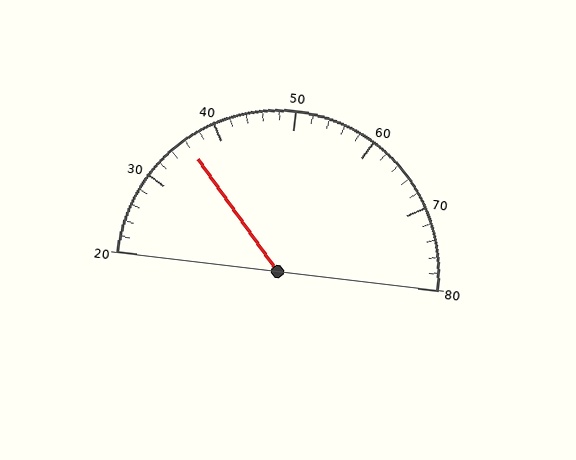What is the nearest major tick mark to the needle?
The nearest major tick mark is 40.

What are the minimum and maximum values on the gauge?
The gauge ranges from 20 to 80.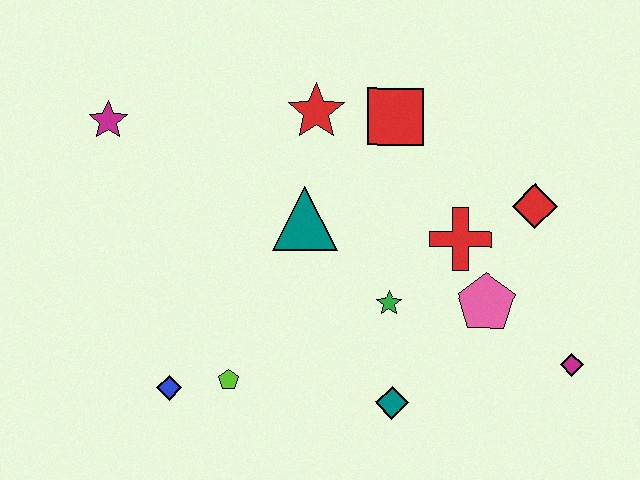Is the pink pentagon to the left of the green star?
No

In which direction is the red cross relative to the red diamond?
The red cross is to the left of the red diamond.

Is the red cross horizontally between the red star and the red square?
No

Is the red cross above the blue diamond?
Yes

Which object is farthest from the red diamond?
The magenta star is farthest from the red diamond.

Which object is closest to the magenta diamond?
The pink pentagon is closest to the magenta diamond.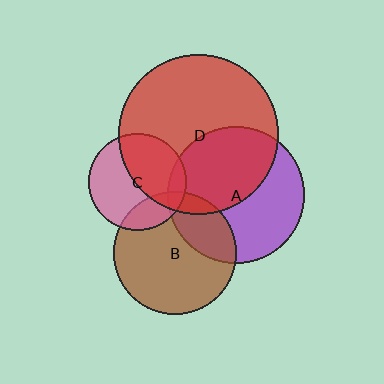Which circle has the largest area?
Circle D (red).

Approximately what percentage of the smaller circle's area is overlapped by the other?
Approximately 10%.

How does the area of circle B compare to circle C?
Approximately 1.6 times.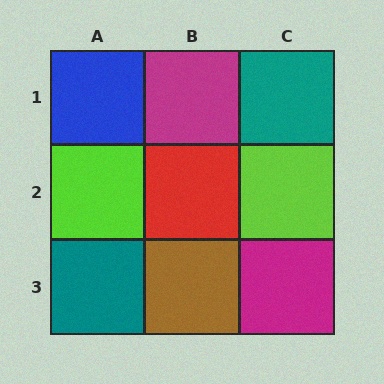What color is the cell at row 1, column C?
Teal.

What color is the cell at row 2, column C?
Lime.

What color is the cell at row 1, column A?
Blue.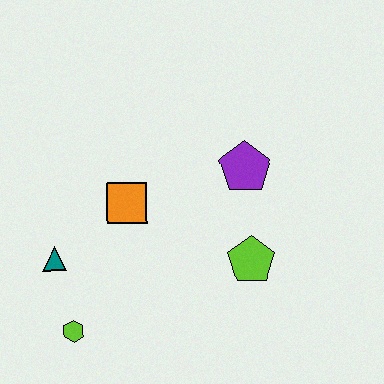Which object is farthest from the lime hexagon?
The purple pentagon is farthest from the lime hexagon.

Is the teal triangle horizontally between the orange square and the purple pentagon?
No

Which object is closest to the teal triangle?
The lime hexagon is closest to the teal triangle.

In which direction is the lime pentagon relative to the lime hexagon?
The lime pentagon is to the right of the lime hexagon.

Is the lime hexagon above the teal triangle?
No